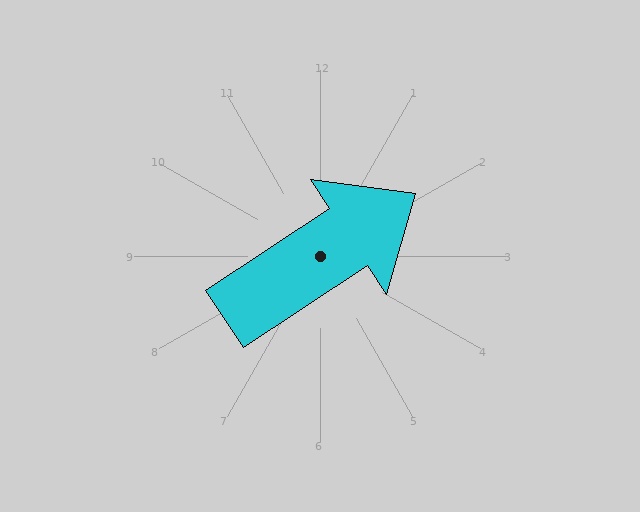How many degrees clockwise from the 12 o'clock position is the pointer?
Approximately 57 degrees.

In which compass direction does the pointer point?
Northeast.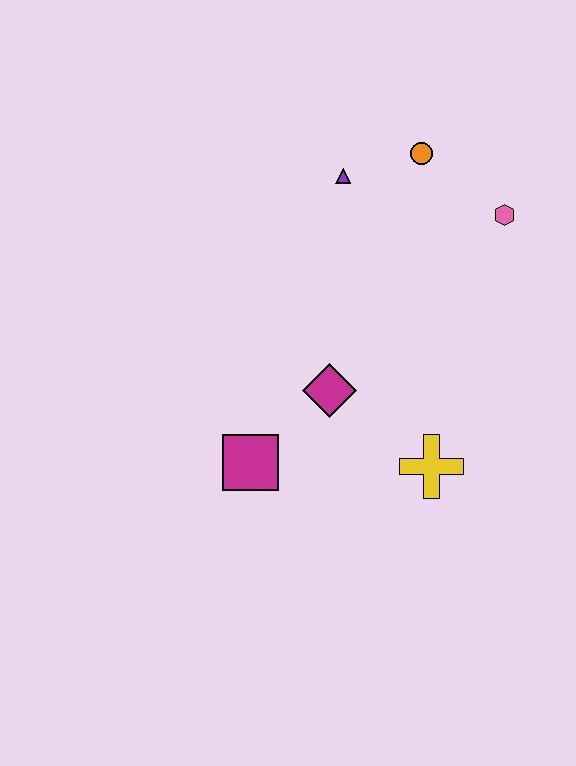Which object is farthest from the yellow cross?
The orange circle is farthest from the yellow cross.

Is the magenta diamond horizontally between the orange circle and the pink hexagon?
No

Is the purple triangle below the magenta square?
No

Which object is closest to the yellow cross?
The magenta diamond is closest to the yellow cross.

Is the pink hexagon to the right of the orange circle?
Yes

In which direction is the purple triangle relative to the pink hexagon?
The purple triangle is to the left of the pink hexagon.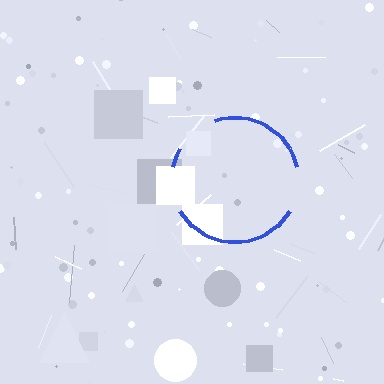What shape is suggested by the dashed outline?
The dashed outline suggests a circle.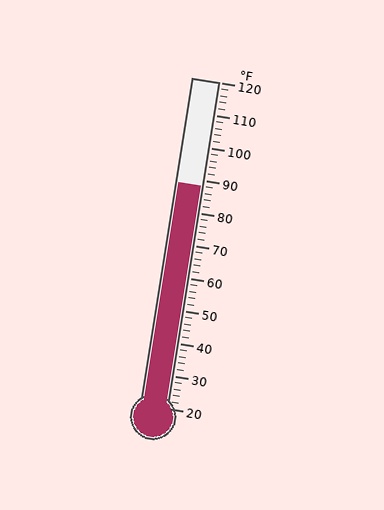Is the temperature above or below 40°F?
The temperature is above 40°F.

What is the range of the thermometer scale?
The thermometer scale ranges from 20°F to 120°F.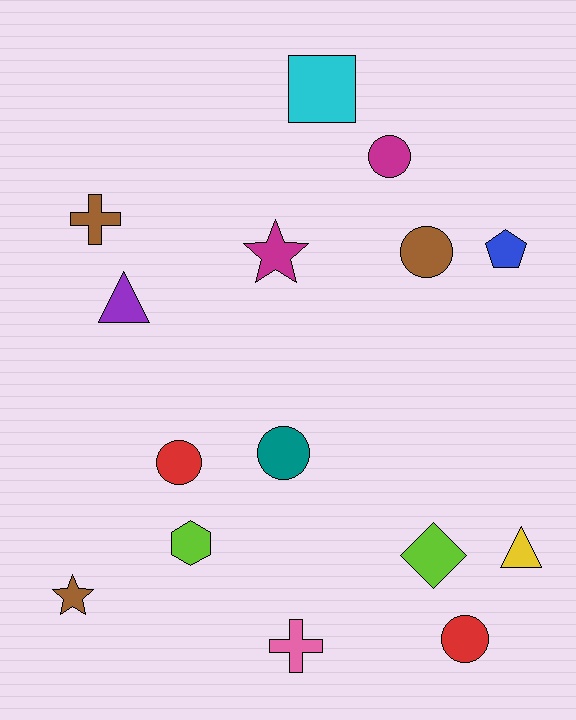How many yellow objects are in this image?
There is 1 yellow object.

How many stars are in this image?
There are 2 stars.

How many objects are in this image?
There are 15 objects.